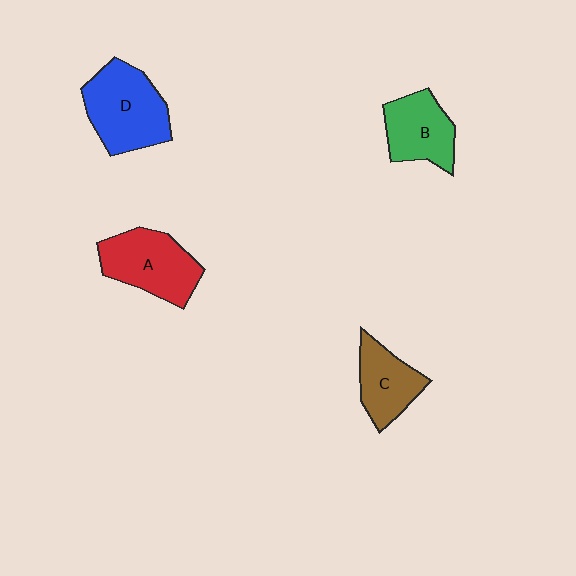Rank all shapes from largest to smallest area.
From largest to smallest: D (blue), A (red), B (green), C (brown).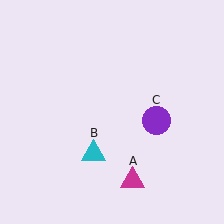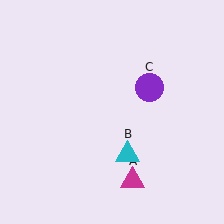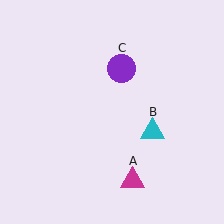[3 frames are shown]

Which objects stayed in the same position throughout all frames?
Magenta triangle (object A) remained stationary.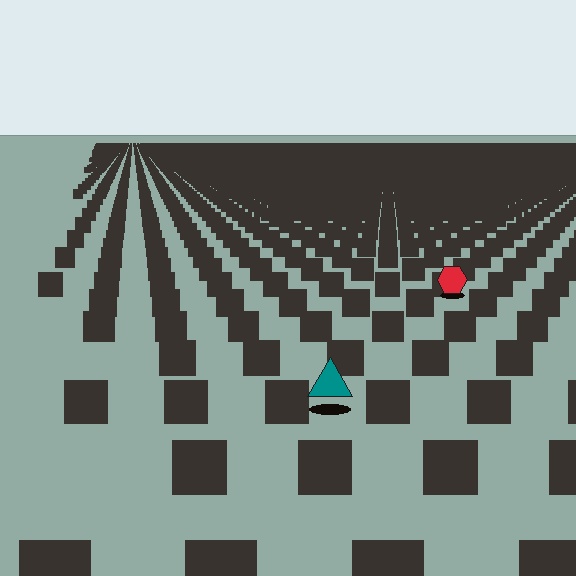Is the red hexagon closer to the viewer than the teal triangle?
No. The teal triangle is closer — you can tell from the texture gradient: the ground texture is coarser near it.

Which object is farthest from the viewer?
The red hexagon is farthest from the viewer. It appears smaller and the ground texture around it is denser.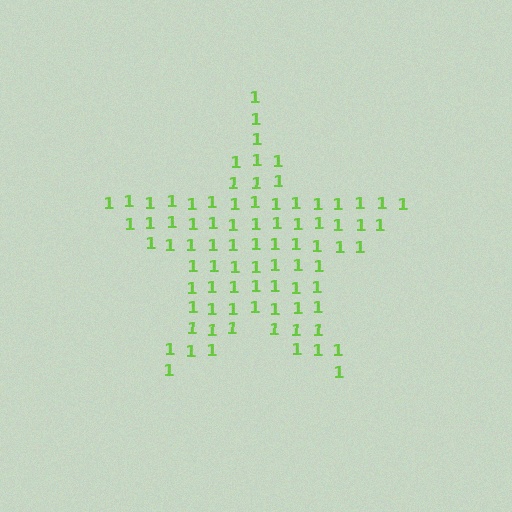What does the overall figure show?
The overall figure shows a star.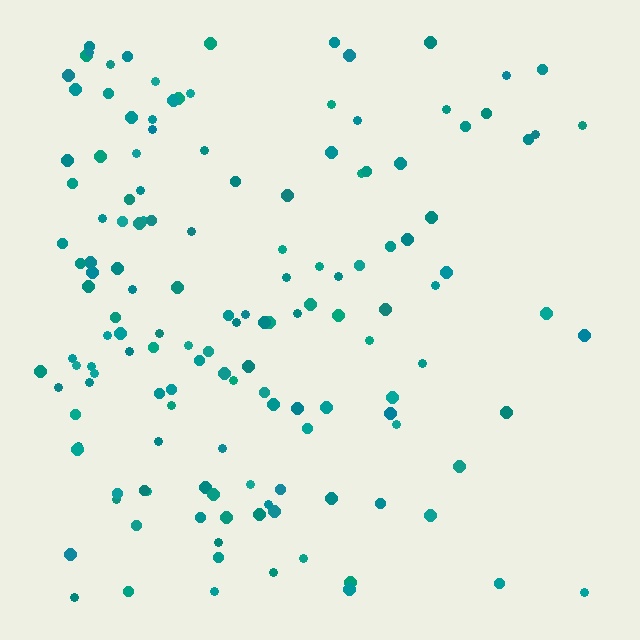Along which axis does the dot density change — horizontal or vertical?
Horizontal.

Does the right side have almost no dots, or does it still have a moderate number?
Still a moderate number, just noticeably fewer than the left.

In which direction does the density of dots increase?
From right to left, with the left side densest.